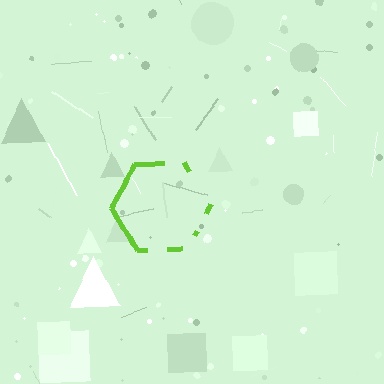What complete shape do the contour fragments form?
The contour fragments form a hexagon.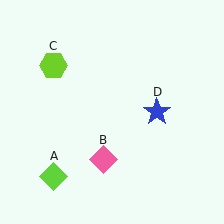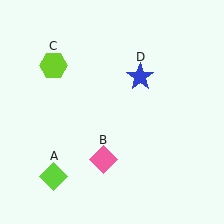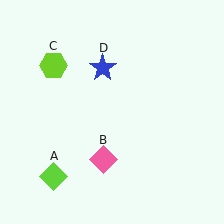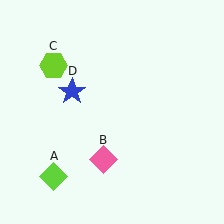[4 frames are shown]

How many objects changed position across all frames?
1 object changed position: blue star (object D).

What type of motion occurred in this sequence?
The blue star (object D) rotated counterclockwise around the center of the scene.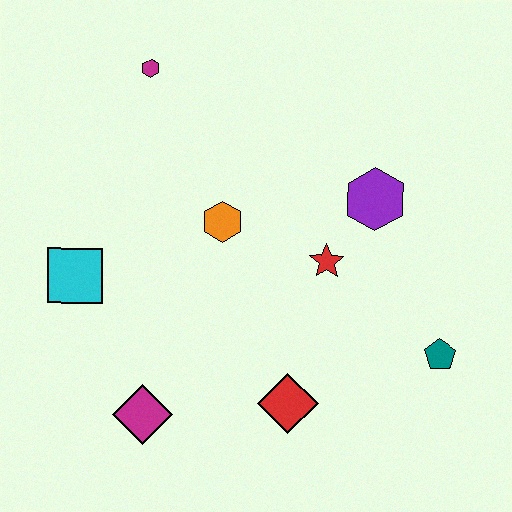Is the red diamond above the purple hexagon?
No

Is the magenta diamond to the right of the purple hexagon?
No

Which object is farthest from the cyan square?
The teal pentagon is farthest from the cyan square.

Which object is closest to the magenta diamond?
The red diamond is closest to the magenta diamond.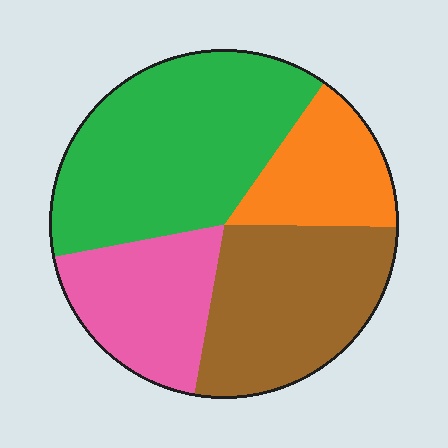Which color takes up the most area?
Green, at roughly 40%.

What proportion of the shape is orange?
Orange takes up about one sixth (1/6) of the shape.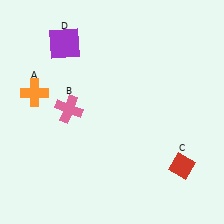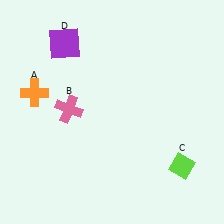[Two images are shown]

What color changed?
The diamond (C) changed from red in Image 1 to lime in Image 2.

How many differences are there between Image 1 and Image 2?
There is 1 difference between the two images.